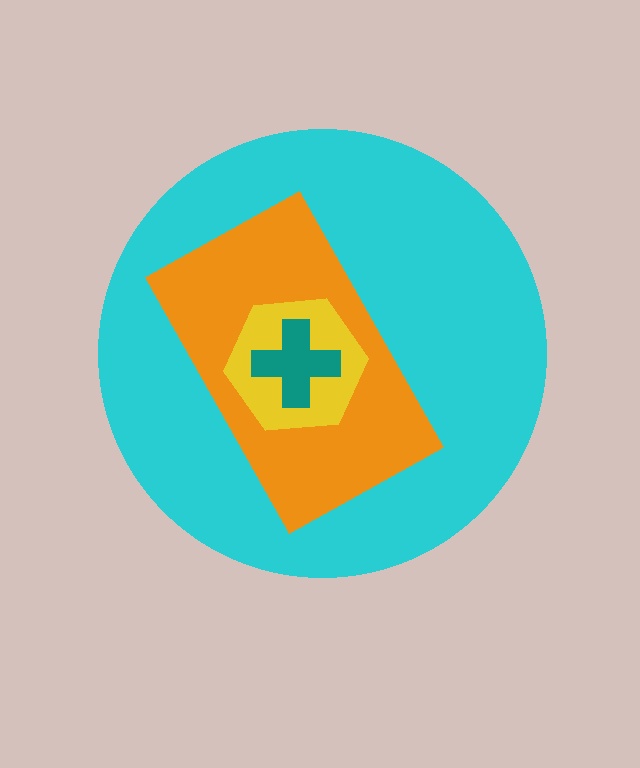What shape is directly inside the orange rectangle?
The yellow hexagon.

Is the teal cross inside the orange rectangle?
Yes.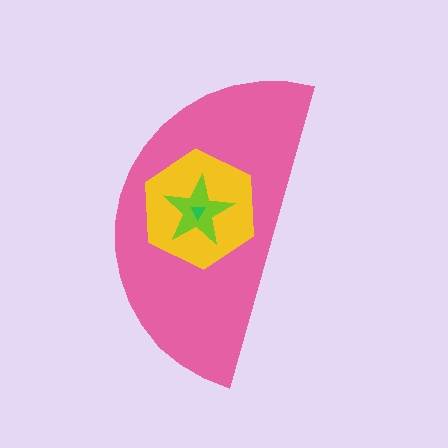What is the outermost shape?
The pink semicircle.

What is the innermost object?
The green triangle.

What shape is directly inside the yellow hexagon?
The lime star.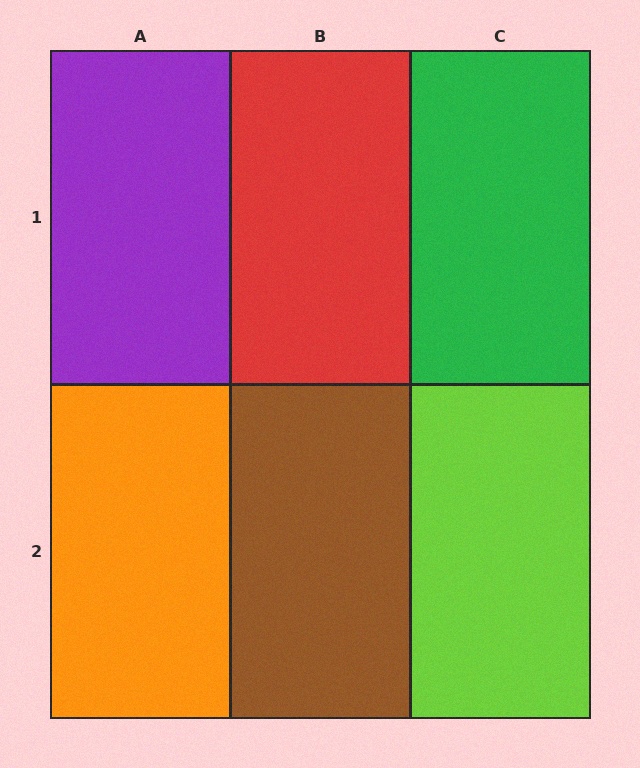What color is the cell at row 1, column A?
Purple.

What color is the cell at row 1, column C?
Green.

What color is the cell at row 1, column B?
Red.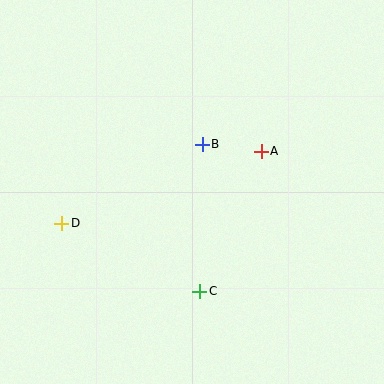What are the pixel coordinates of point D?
Point D is at (62, 223).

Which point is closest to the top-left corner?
Point D is closest to the top-left corner.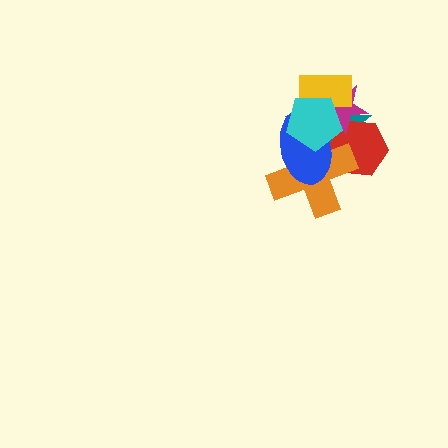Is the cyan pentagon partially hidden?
No, no other shape covers it.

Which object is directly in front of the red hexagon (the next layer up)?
The orange cross is directly in front of the red hexagon.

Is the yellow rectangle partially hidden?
Yes, it is partially covered by another shape.